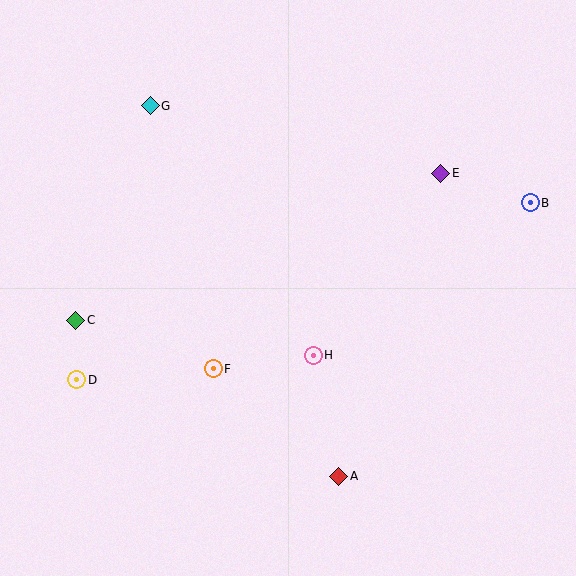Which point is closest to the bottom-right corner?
Point A is closest to the bottom-right corner.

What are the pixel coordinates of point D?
Point D is at (77, 380).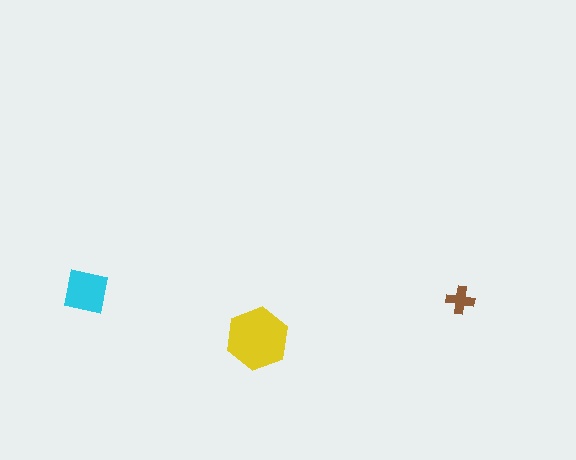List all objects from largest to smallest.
The yellow hexagon, the cyan square, the brown cross.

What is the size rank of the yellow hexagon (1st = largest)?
1st.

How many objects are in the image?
There are 3 objects in the image.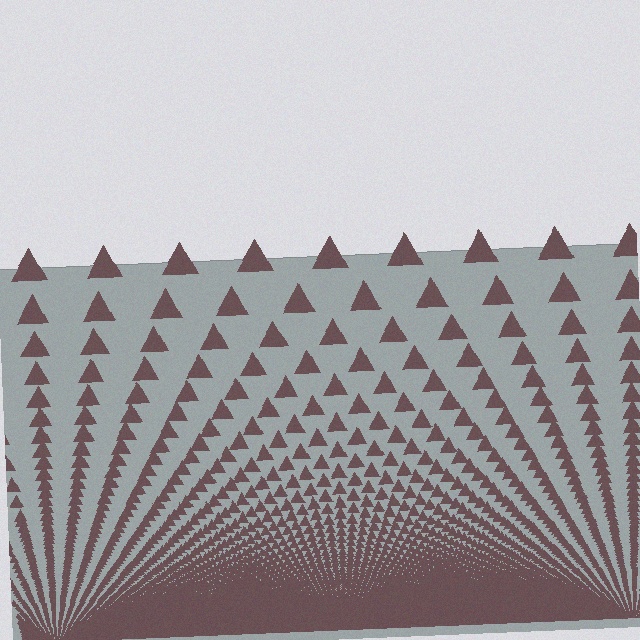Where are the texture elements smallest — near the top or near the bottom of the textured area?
Near the bottom.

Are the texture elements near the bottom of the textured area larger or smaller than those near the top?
Smaller. The gradient is inverted — elements near the bottom are smaller and denser.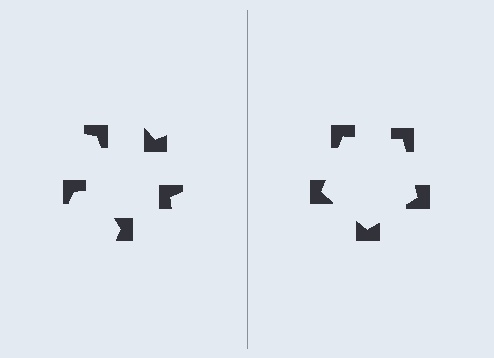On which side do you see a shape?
An illusory pentagon appears on the right side. On the left side the wedge cuts are rotated, so no coherent shape forms.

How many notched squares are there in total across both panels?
10 — 5 on each side.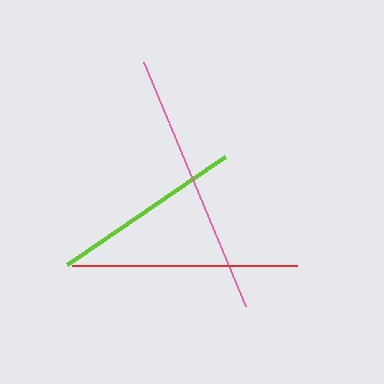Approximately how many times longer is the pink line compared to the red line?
The pink line is approximately 1.2 times the length of the red line.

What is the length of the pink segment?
The pink segment is approximately 264 pixels long.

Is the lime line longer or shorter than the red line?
The red line is longer than the lime line.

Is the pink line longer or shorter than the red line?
The pink line is longer than the red line.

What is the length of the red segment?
The red segment is approximately 225 pixels long.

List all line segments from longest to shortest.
From longest to shortest: pink, red, lime.